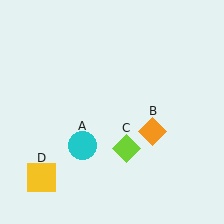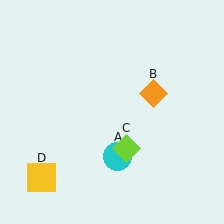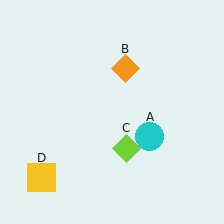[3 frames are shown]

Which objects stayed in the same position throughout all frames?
Lime diamond (object C) and yellow square (object D) remained stationary.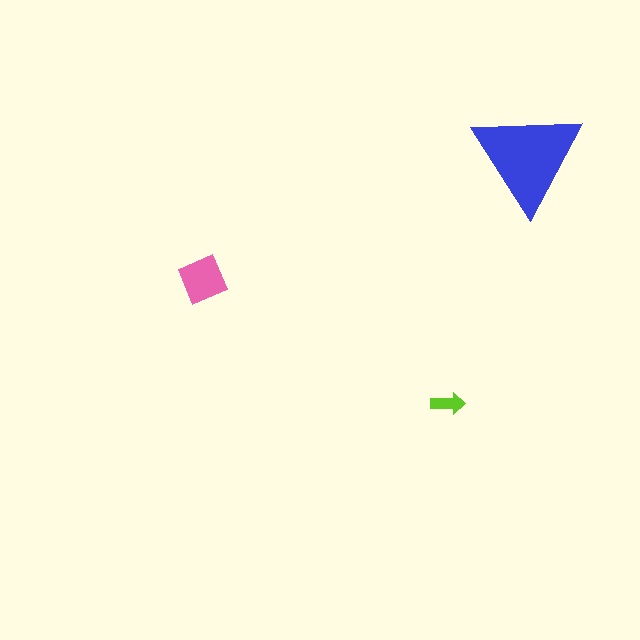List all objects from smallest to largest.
The lime arrow, the pink square, the blue triangle.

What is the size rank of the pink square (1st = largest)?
2nd.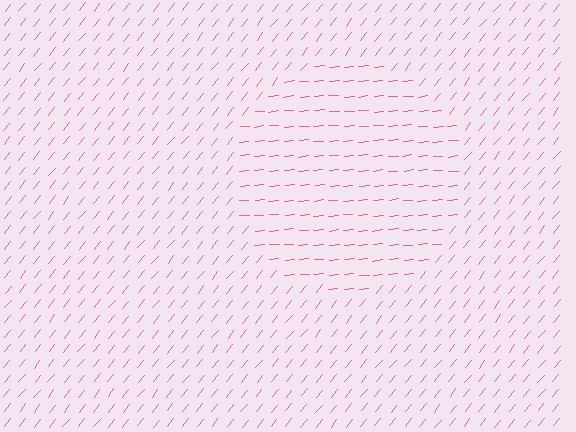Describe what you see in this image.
The image is filled with small pink line segments. A circle region in the image has lines oriented differently from the surrounding lines, creating a visible texture boundary.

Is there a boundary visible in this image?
Yes, there is a texture boundary formed by a change in line orientation.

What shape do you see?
I see a circle.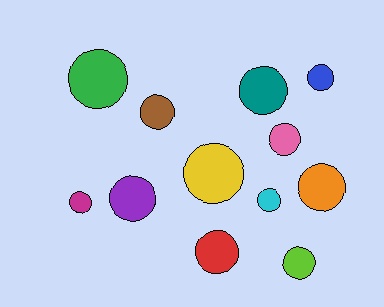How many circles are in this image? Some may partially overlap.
There are 12 circles.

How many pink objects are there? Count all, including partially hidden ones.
There is 1 pink object.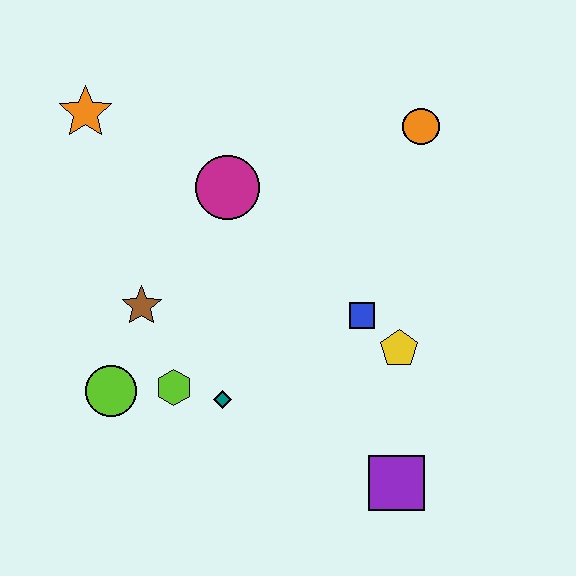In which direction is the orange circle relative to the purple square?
The orange circle is above the purple square.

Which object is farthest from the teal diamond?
The orange circle is farthest from the teal diamond.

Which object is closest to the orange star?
The magenta circle is closest to the orange star.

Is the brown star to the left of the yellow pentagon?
Yes